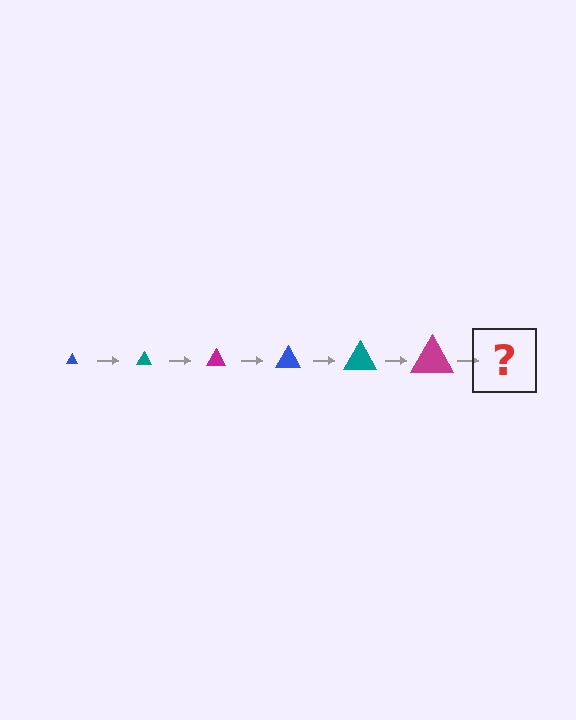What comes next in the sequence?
The next element should be a blue triangle, larger than the previous one.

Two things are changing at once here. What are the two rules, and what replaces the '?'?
The two rules are that the triangle grows larger each step and the color cycles through blue, teal, and magenta. The '?' should be a blue triangle, larger than the previous one.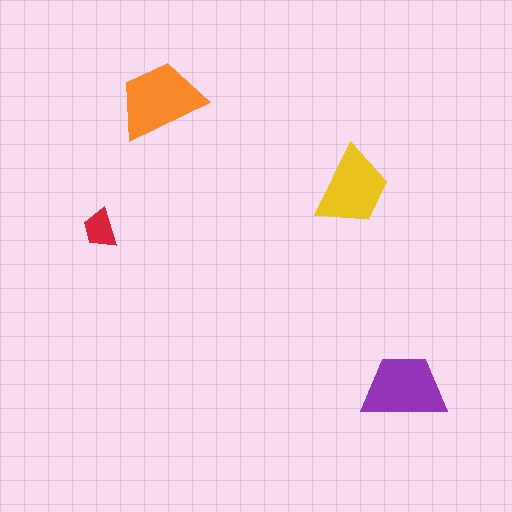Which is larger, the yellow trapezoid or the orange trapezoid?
The orange one.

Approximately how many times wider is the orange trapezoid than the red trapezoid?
About 2 times wider.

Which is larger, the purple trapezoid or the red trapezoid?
The purple one.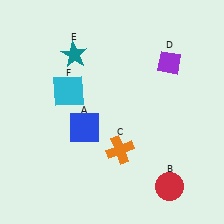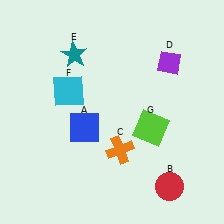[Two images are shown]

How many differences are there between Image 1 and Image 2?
There is 1 difference between the two images.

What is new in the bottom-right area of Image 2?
A lime square (G) was added in the bottom-right area of Image 2.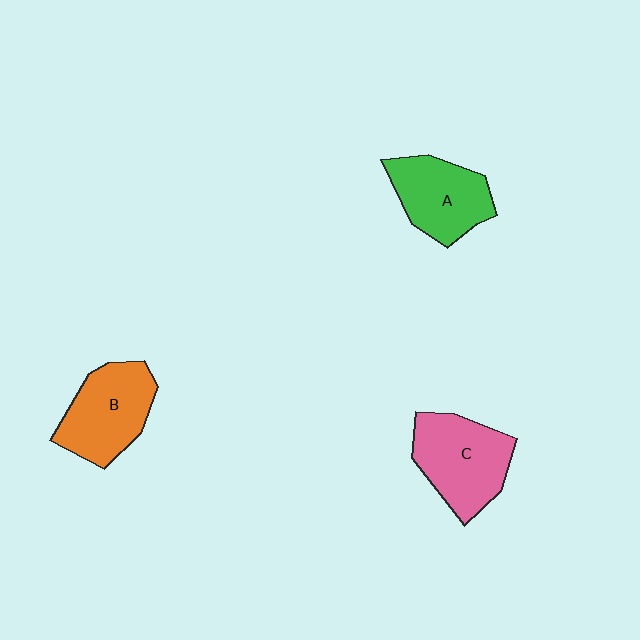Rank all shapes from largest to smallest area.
From largest to smallest: C (pink), B (orange), A (green).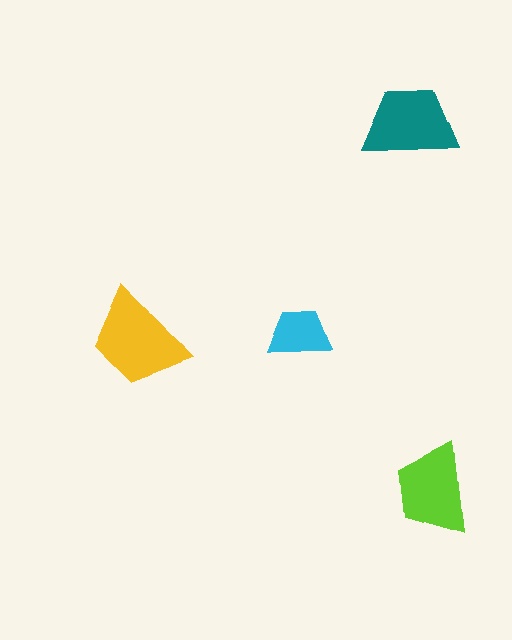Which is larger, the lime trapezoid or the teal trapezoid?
The teal one.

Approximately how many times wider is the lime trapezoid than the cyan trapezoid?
About 1.5 times wider.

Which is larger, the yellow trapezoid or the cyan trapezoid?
The yellow one.